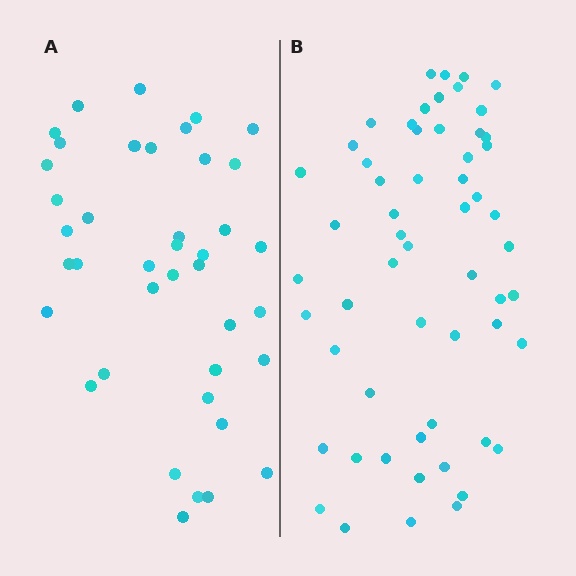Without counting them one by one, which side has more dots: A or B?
Region B (the right region) has more dots.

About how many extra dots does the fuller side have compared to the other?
Region B has approximately 15 more dots than region A.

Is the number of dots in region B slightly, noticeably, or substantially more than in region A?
Region B has noticeably more, but not dramatically so. The ratio is roughly 1.4 to 1.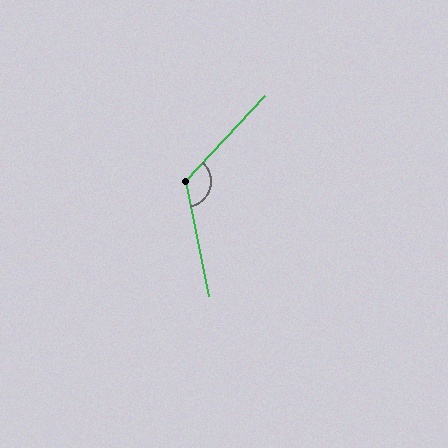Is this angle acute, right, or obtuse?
It is obtuse.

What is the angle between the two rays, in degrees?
Approximately 126 degrees.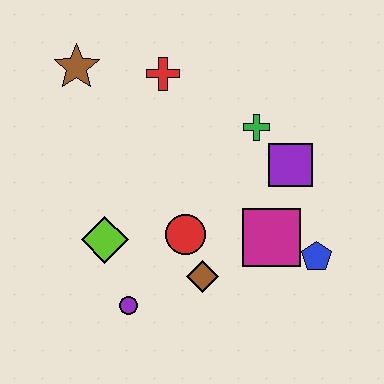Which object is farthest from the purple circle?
The brown star is farthest from the purple circle.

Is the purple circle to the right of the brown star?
Yes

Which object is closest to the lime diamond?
The purple circle is closest to the lime diamond.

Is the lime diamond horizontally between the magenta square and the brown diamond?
No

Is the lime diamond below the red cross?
Yes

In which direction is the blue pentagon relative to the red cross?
The blue pentagon is below the red cross.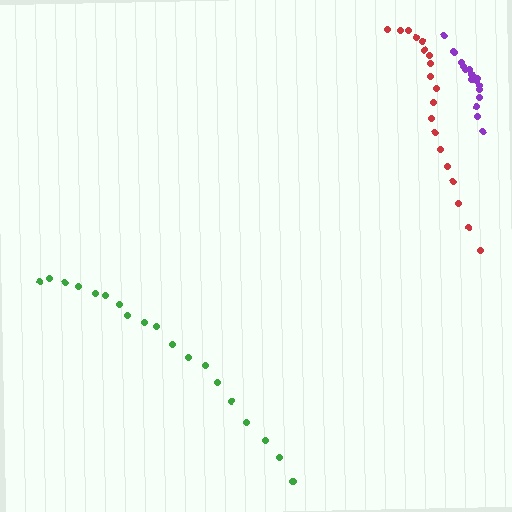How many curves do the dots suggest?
There are 3 distinct paths.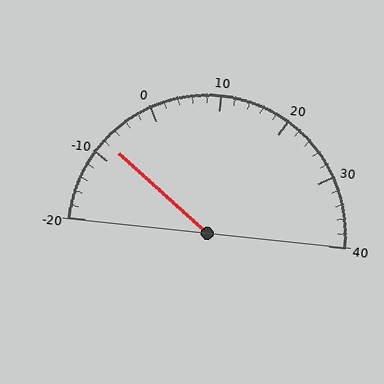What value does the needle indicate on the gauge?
The needle indicates approximately -8.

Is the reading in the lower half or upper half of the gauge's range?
The reading is in the lower half of the range (-20 to 40).